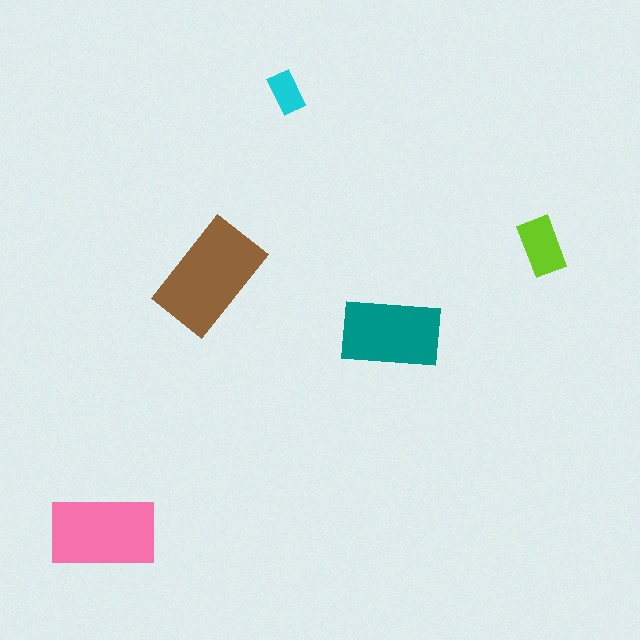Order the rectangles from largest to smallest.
the brown one, the pink one, the teal one, the lime one, the cyan one.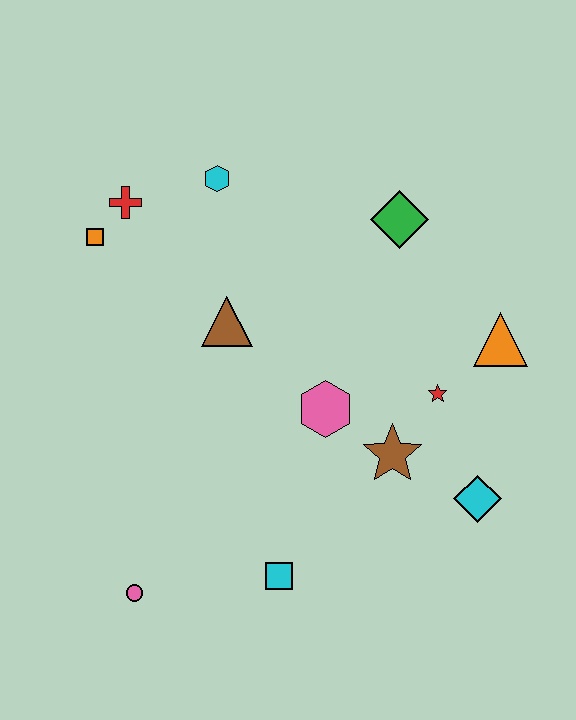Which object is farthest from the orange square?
The cyan diamond is farthest from the orange square.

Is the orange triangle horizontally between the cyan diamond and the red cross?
No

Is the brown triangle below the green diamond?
Yes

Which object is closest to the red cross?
The orange square is closest to the red cross.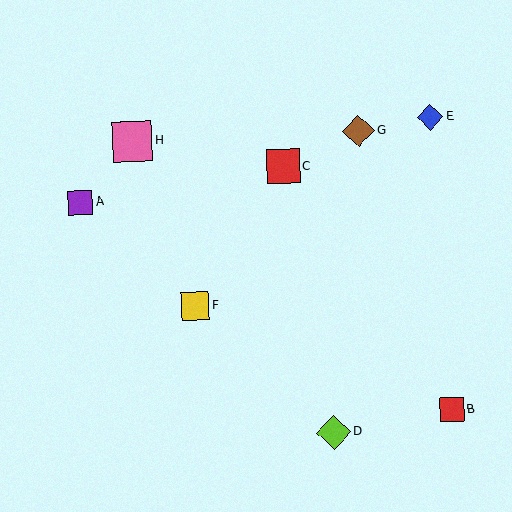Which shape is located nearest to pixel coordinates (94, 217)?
The purple square (labeled A) at (80, 203) is nearest to that location.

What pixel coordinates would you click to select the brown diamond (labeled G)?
Click at (358, 131) to select the brown diamond G.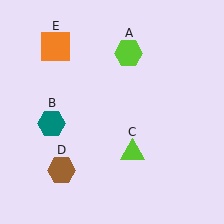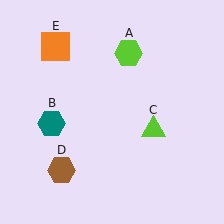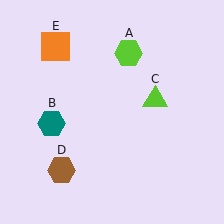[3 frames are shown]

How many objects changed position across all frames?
1 object changed position: lime triangle (object C).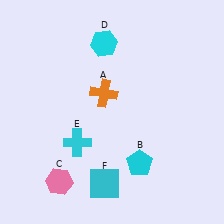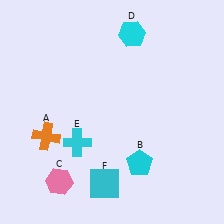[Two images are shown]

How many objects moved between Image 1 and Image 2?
2 objects moved between the two images.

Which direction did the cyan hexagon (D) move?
The cyan hexagon (D) moved right.